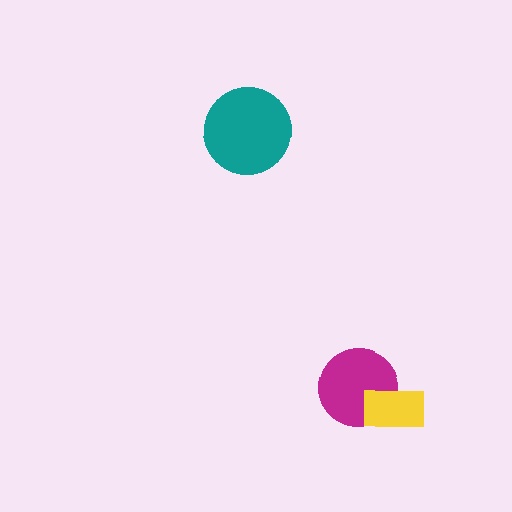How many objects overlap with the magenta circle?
1 object overlaps with the magenta circle.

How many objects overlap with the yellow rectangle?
1 object overlaps with the yellow rectangle.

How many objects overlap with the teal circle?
0 objects overlap with the teal circle.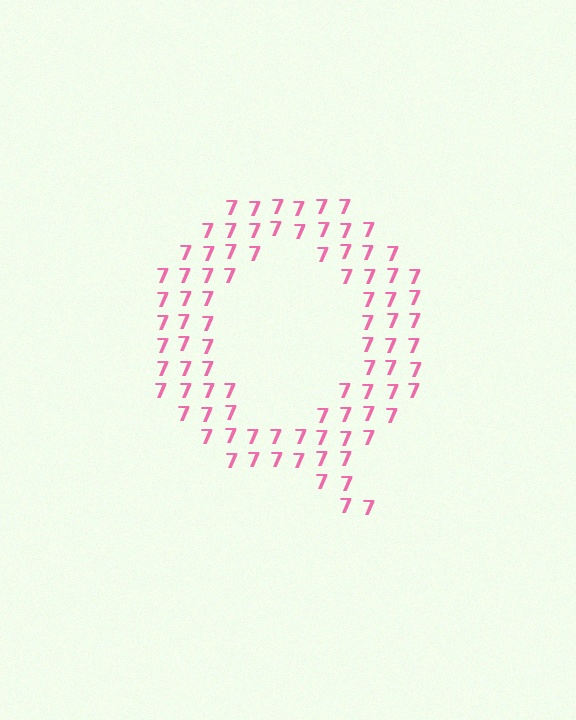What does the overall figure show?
The overall figure shows the letter Q.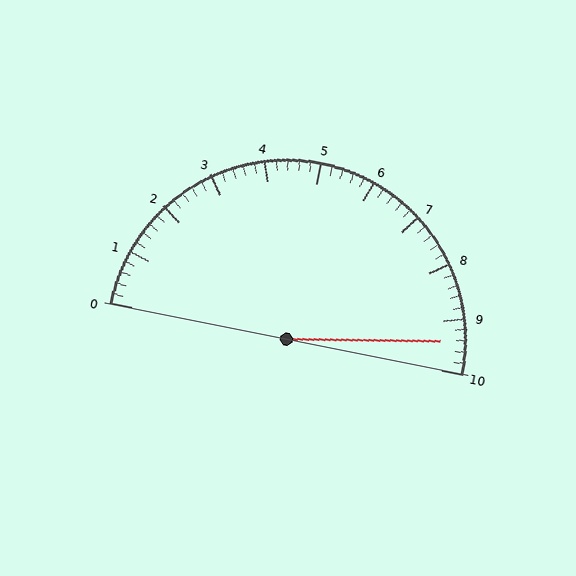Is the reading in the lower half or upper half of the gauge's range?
The reading is in the upper half of the range (0 to 10).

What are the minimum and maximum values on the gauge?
The gauge ranges from 0 to 10.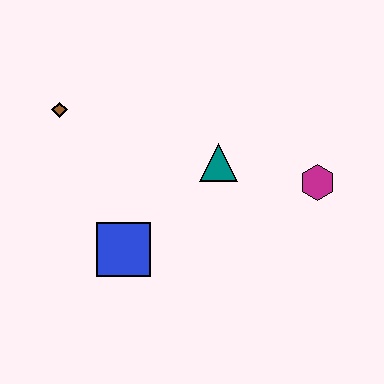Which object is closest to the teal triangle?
The magenta hexagon is closest to the teal triangle.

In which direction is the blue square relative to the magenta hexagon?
The blue square is to the left of the magenta hexagon.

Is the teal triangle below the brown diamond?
Yes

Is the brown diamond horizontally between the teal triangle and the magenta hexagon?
No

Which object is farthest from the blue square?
The magenta hexagon is farthest from the blue square.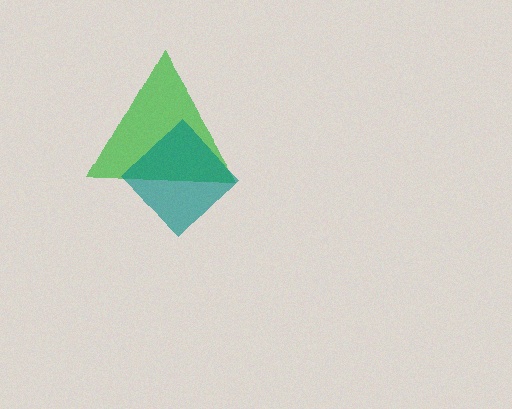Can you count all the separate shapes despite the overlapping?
Yes, there are 2 separate shapes.